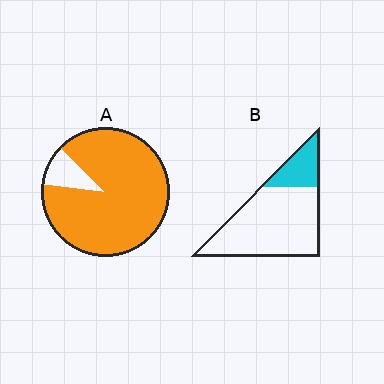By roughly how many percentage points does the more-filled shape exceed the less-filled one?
By roughly 70 percentage points (A over B).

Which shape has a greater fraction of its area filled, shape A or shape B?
Shape A.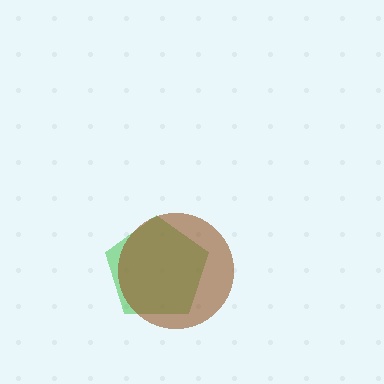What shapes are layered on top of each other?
The layered shapes are: a green pentagon, a brown circle.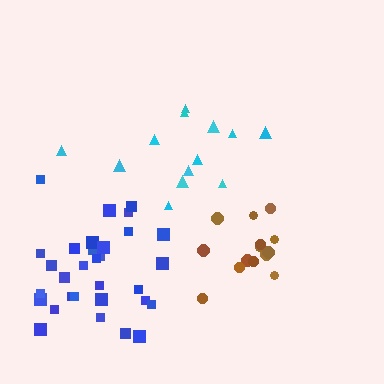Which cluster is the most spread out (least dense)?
Cyan.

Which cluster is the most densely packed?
Brown.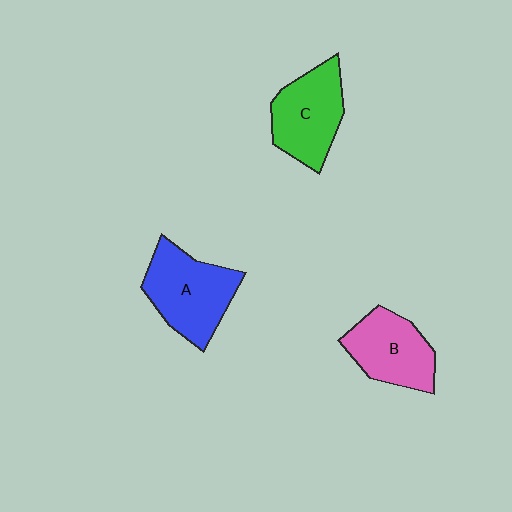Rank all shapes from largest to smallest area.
From largest to smallest: A (blue), C (green), B (pink).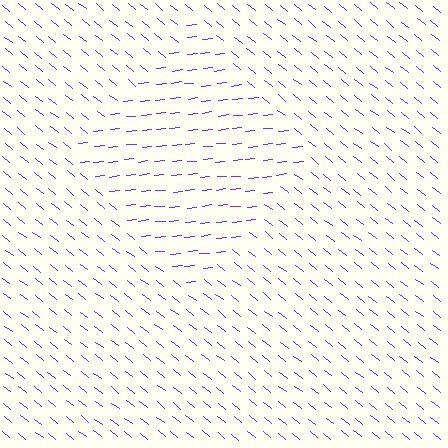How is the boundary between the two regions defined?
The boundary is defined purely by a change in line orientation (approximately 45 degrees difference). All lines are the same color and thickness.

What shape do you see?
I see a diamond.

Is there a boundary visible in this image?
Yes, there is a texture boundary formed by a change in line orientation.